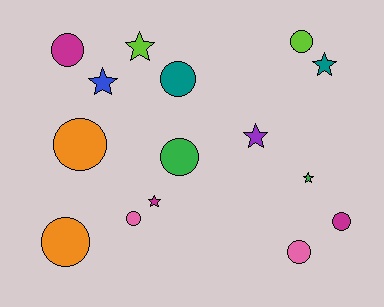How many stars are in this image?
There are 6 stars.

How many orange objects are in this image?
There are 2 orange objects.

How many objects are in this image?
There are 15 objects.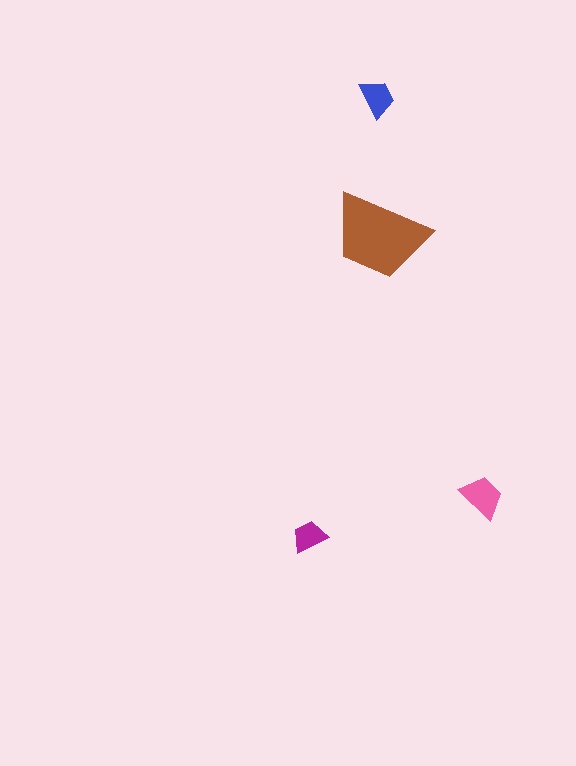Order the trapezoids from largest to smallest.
the brown one, the pink one, the blue one, the magenta one.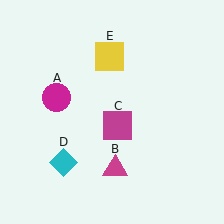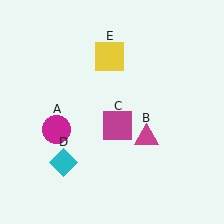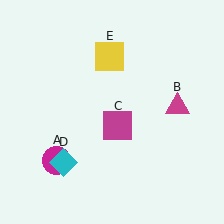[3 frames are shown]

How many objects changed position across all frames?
2 objects changed position: magenta circle (object A), magenta triangle (object B).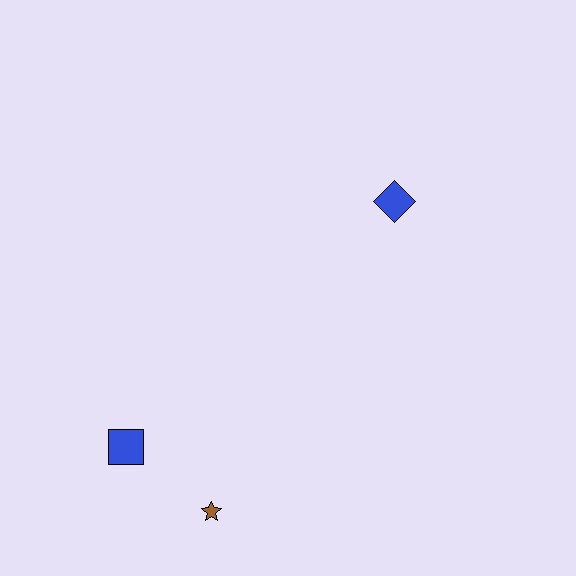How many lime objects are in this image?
There are no lime objects.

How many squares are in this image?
There is 1 square.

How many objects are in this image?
There are 3 objects.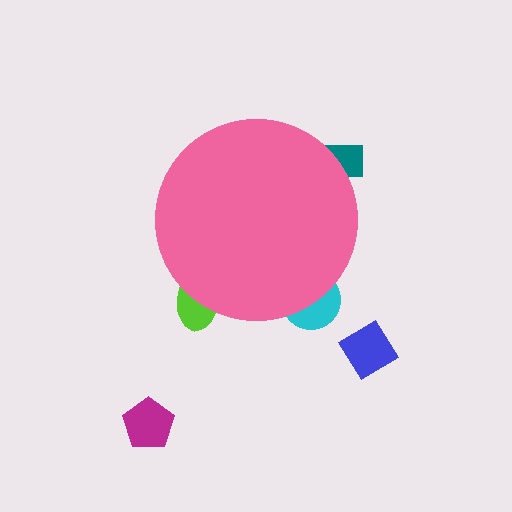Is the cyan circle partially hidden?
Yes, the cyan circle is partially hidden behind the pink circle.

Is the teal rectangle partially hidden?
Yes, the teal rectangle is partially hidden behind the pink circle.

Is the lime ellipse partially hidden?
Yes, the lime ellipse is partially hidden behind the pink circle.